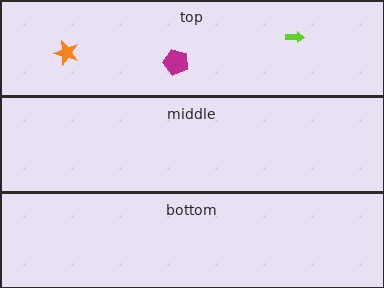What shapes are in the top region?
The magenta pentagon, the lime arrow, the orange star.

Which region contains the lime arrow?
The top region.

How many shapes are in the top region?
3.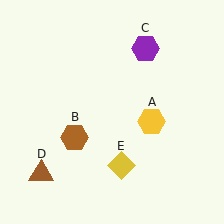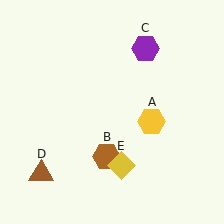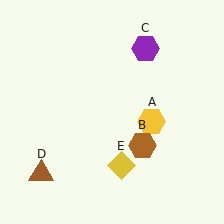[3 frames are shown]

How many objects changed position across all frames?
1 object changed position: brown hexagon (object B).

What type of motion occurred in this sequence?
The brown hexagon (object B) rotated counterclockwise around the center of the scene.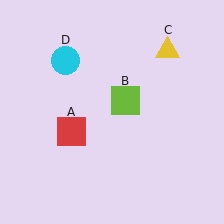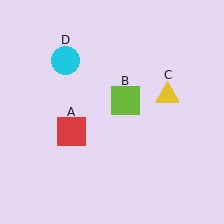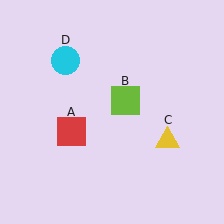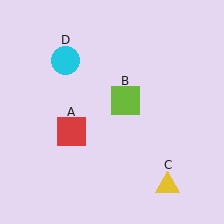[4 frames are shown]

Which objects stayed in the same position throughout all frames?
Red square (object A) and lime square (object B) and cyan circle (object D) remained stationary.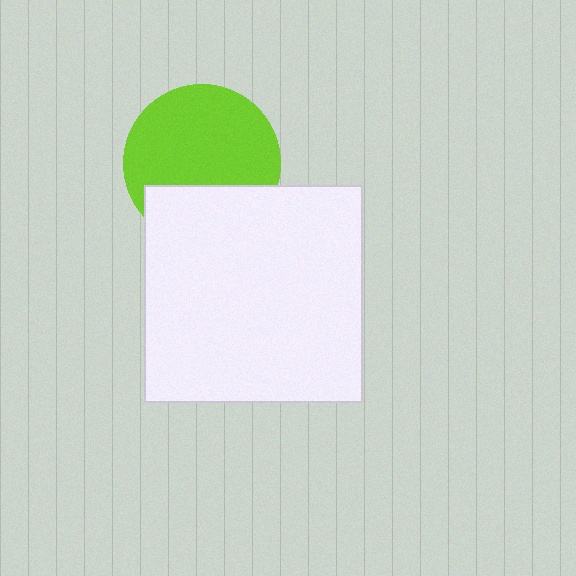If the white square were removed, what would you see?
You would see the complete lime circle.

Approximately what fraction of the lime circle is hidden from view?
Roughly 31% of the lime circle is hidden behind the white square.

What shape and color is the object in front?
The object in front is a white square.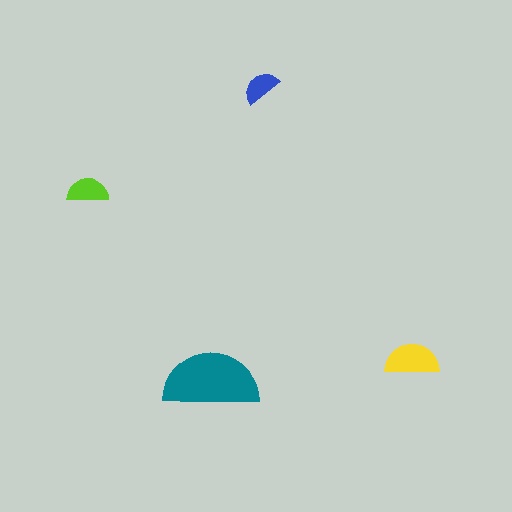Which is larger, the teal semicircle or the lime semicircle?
The teal one.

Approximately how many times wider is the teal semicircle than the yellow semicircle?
About 2 times wider.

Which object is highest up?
The blue semicircle is topmost.